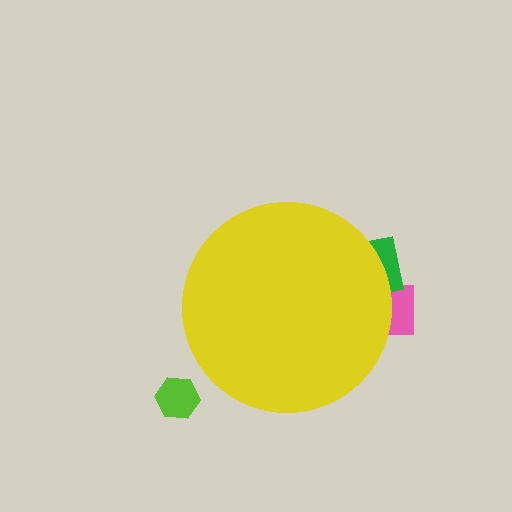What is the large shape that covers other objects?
A yellow circle.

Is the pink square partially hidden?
Yes, the pink square is partially hidden behind the yellow circle.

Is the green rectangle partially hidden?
Yes, the green rectangle is partially hidden behind the yellow circle.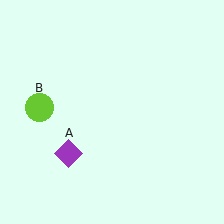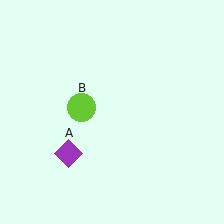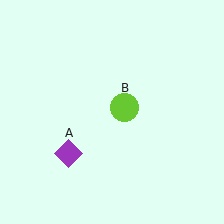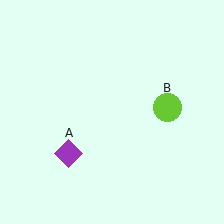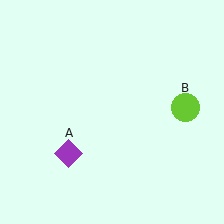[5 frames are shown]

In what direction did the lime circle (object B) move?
The lime circle (object B) moved right.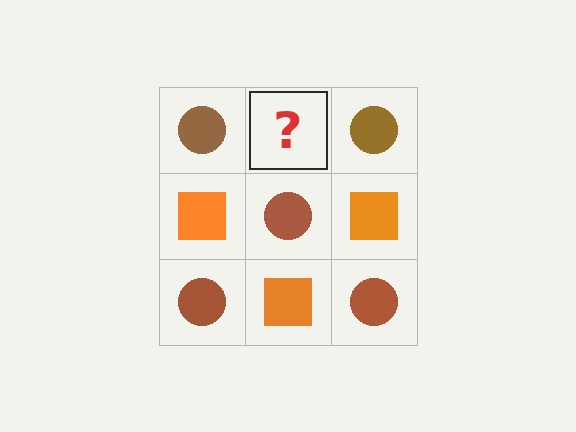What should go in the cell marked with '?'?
The missing cell should contain an orange square.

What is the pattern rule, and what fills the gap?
The rule is that it alternates brown circle and orange square in a checkerboard pattern. The gap should be filled with an orange square.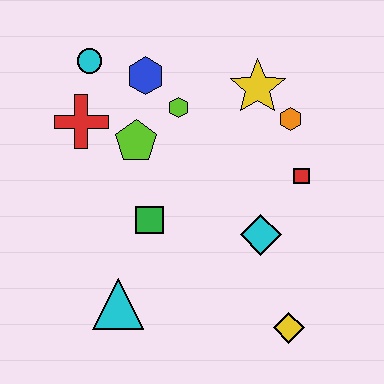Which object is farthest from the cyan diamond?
The cyan circle is farthest from the cyan diamond.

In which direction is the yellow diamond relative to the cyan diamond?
The yellow diamond is below the cyan diamond.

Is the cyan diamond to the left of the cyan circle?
No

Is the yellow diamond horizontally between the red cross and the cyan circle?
No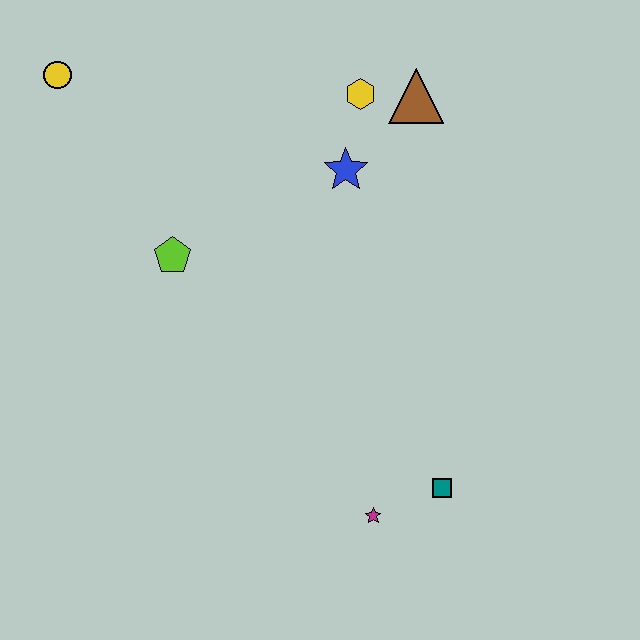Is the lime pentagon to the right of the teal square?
No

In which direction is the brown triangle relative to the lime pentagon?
The brown triangle is to the right of the lime pentagon.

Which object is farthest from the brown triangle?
The magenta star is farthest from the brown triangle.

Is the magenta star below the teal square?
Yes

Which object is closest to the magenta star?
The teal square is closest to the magenta star.